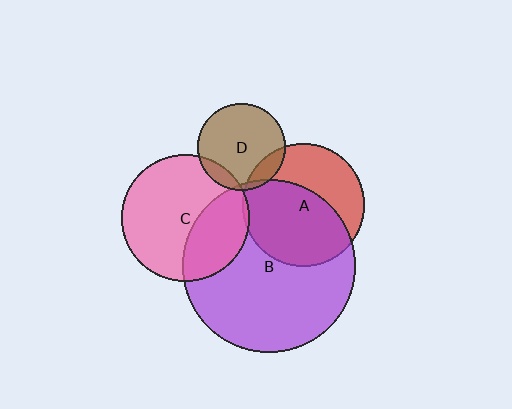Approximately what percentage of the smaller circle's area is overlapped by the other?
Approximately 35%.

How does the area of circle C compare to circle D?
Approximately 2.1 times.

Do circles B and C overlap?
Yes.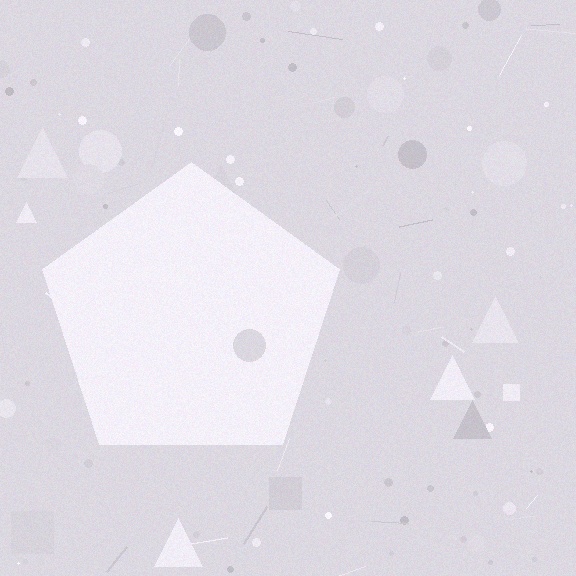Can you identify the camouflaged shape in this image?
The camouflaged shape is a pentagon.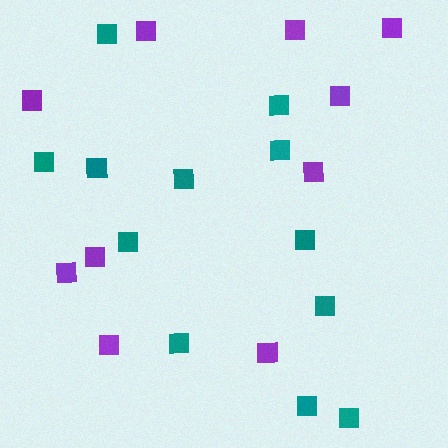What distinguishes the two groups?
There are 2 groups: one group of teal squares (12) and one group of purple squares (10).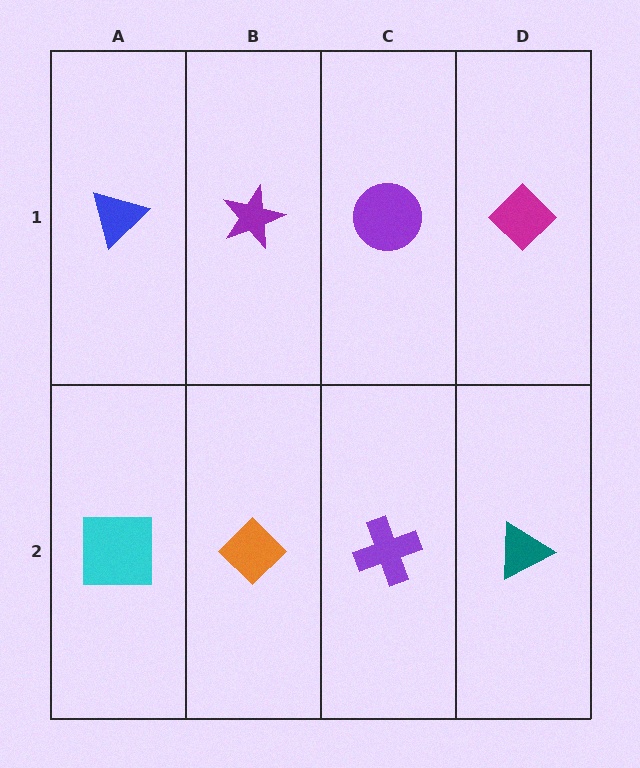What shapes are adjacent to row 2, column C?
A purple circle (row 1, column C), an orange diamond (row 2, column B), a teal triangle (row 2, column D).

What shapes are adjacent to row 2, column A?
A blue triangle (row 1, column A), an orange diamond (row 2, column B).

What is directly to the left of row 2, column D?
A purple cross.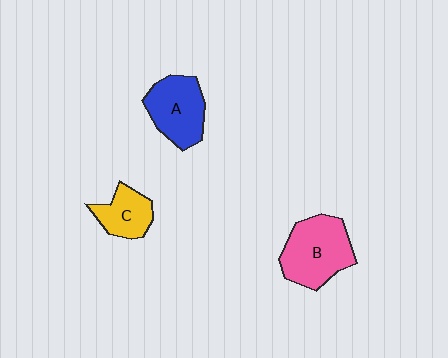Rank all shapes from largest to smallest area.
From largest to smallest: B (pink), A (blue), C (yellow).